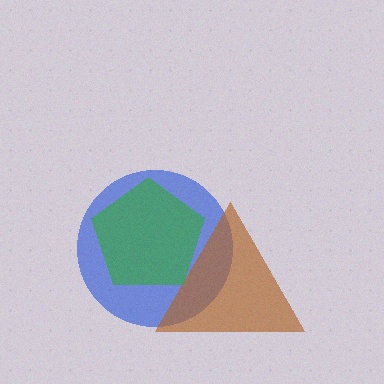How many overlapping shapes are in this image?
There are 3 overlapping shapes in the image.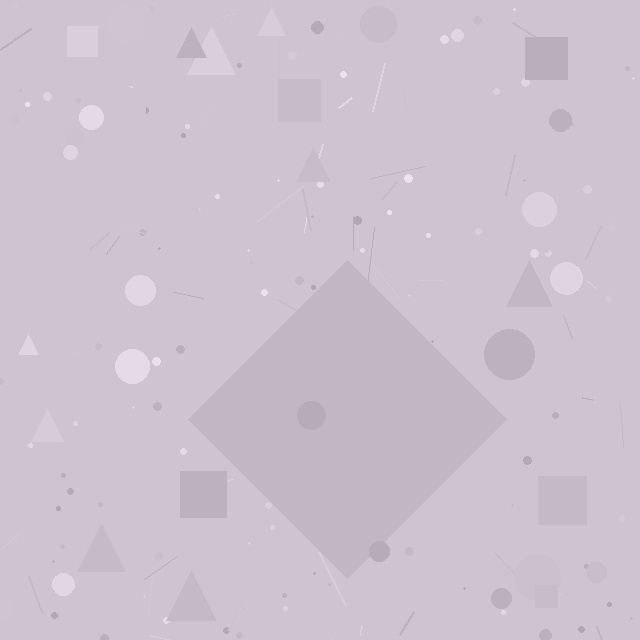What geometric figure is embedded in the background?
A diamond is embedded in the background.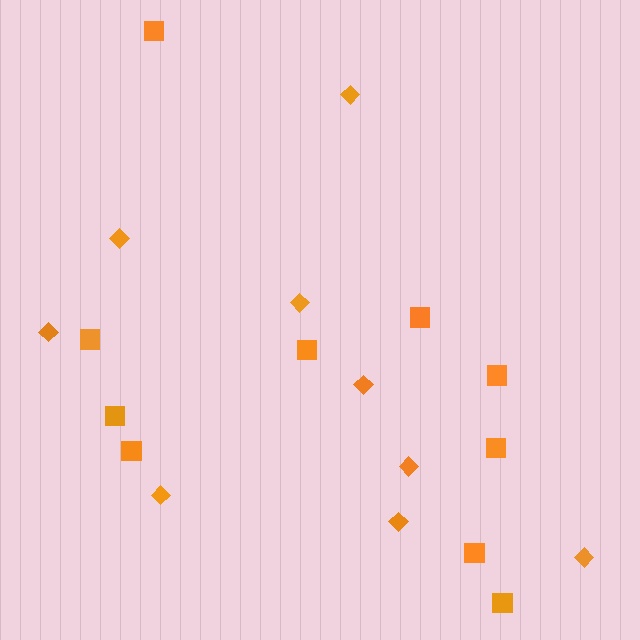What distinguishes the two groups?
There are 2 groups: one group of squares (10) and one group of diamonds (9).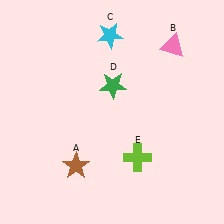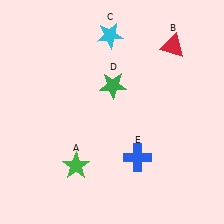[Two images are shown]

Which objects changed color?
A changed from brown to green. B changed from pink to red. E changed from lime to blue.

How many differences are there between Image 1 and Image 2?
There are 3 differences between the two images.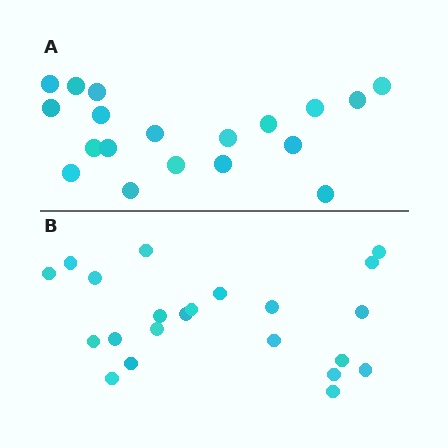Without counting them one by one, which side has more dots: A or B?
Region B (the bottom region) has more dots.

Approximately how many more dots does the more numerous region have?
Region B has just a few more — roughly 2 or 3 more dots than region A.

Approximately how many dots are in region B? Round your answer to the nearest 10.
About 20 dots. (The exact count is 22, which rounds to 20.)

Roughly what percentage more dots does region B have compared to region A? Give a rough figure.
About 15% more.